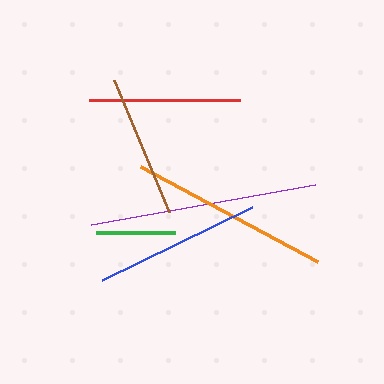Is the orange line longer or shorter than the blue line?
The orange line is longer than the blue line.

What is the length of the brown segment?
The brown segment is approximately 143 pixels long.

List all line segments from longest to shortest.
From longest to shortest: purple, orange, blue, red, brown, green.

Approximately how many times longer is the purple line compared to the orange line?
The purple line is approximately 1.1 times the length of the orange line.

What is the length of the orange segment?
The orange segment is approximately 200 pixels long.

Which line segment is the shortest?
The green line is the shortest at approximately 78 pixels.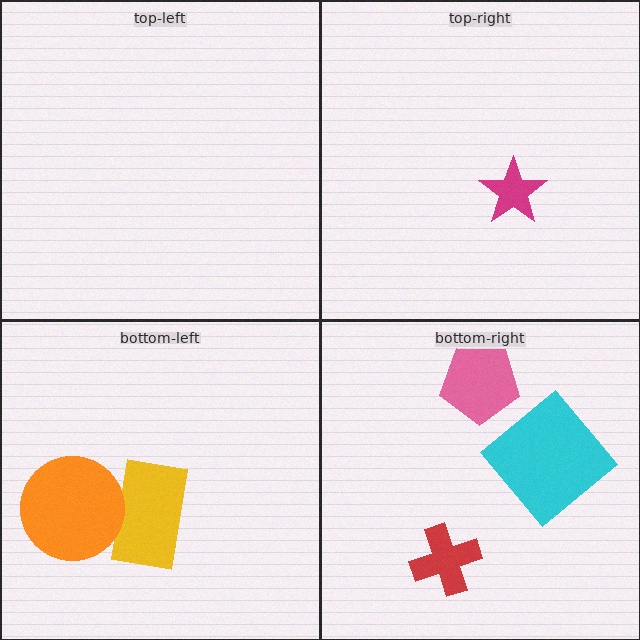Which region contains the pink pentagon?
The bottom-right region.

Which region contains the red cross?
The bottom-right region.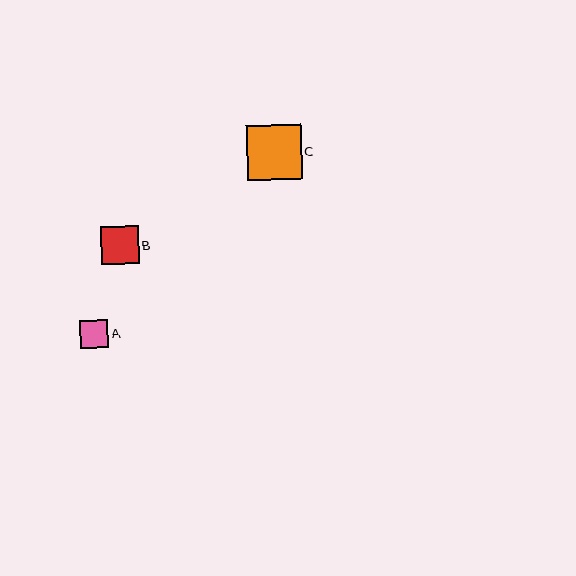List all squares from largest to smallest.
From largest to smallest: C, B, A.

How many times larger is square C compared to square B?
Square C is approximately 1.5 times the size of square B.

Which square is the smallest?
Square A is the smallest with a size of approximately 28 pixels.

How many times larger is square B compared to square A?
Square B is approximately 1.3 times the size of square A.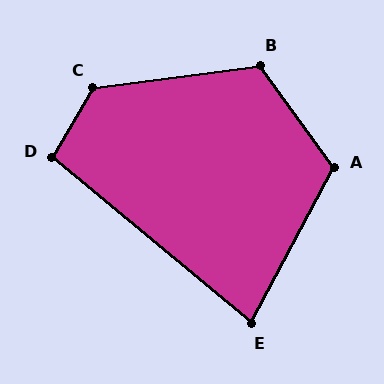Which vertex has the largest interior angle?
C, at approximately 128 degrees.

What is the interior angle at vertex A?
Approximately 116 degrees (obtuse).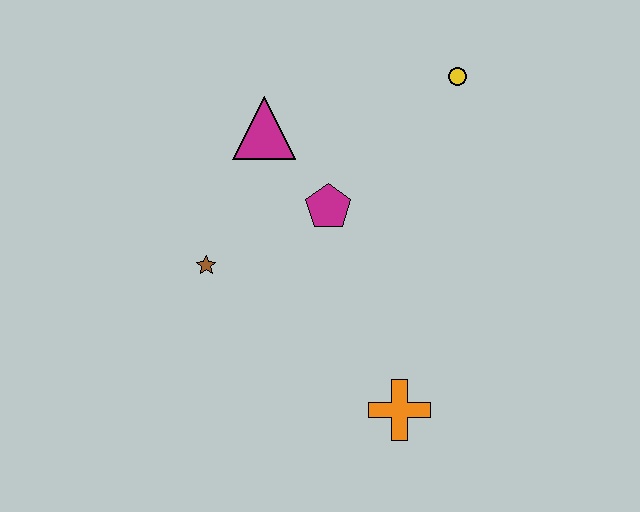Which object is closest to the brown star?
The magenta pentagon is closest to the brown star.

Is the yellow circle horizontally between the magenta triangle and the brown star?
No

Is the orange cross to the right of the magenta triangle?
Yes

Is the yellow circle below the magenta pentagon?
No